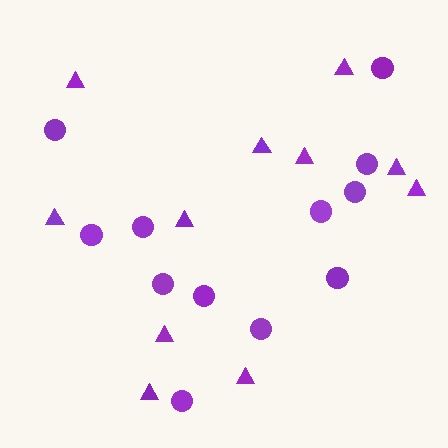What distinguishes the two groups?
There are 2 groups: one group of circles (12) and one group of triangles (11).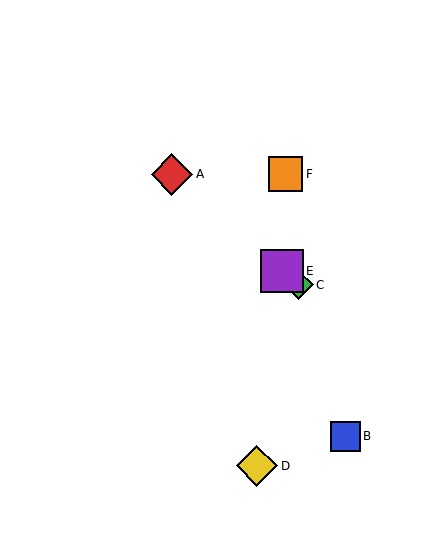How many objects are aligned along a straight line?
3 objects (A, C, E) are aligned along a straight line.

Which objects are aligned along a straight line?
Objects A, C, E are aligned along a straight line.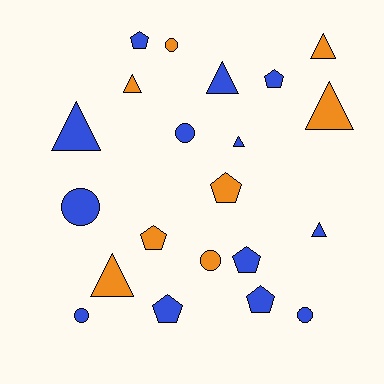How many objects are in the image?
There are 21 objects.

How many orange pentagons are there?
There are 2 orange pentagons.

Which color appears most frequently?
Blue, with 13 objects.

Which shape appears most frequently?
Triangle, with 8 objects.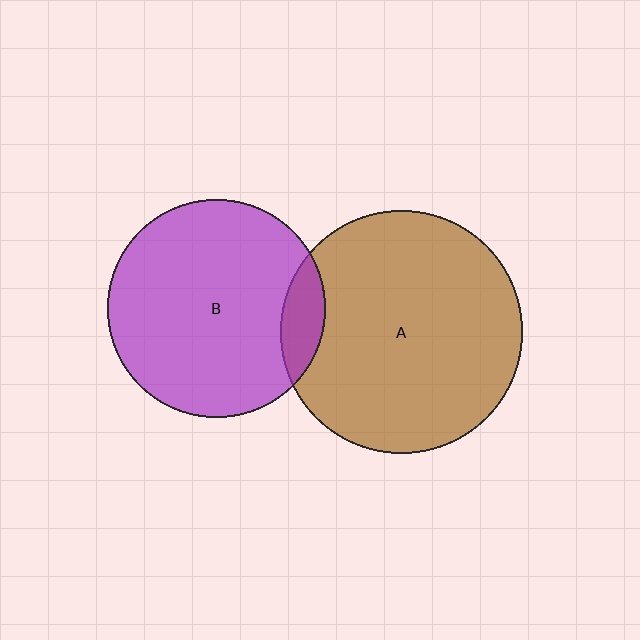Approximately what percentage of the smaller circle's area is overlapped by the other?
Approximately 10%.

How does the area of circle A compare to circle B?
Approximately 1.2 times.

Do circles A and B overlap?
Yes.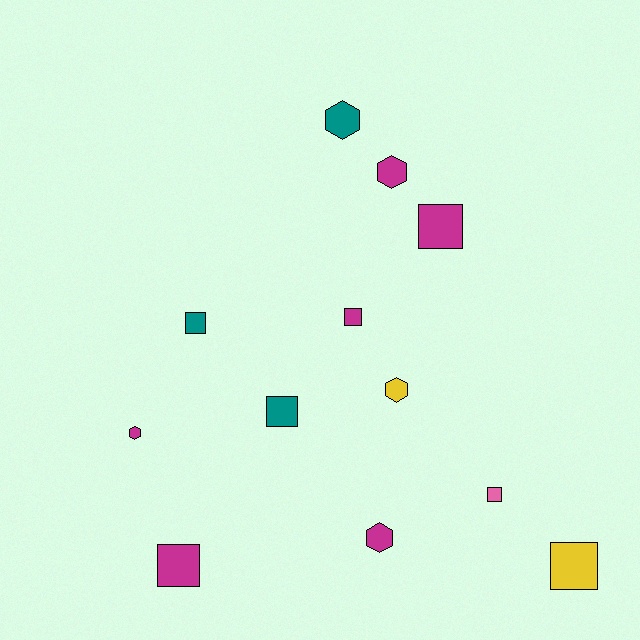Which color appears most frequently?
Magenta, with 6 objects.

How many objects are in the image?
There are 12 objects.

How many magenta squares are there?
There are 3 magenta squares.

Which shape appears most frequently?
Square, with 7 objects.